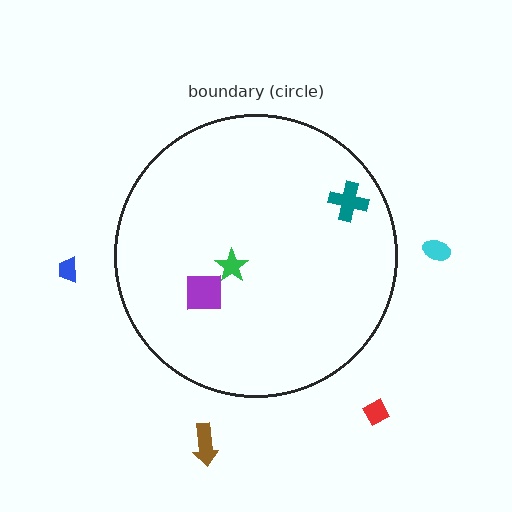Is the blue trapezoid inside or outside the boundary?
Outside.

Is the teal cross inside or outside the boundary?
Inside.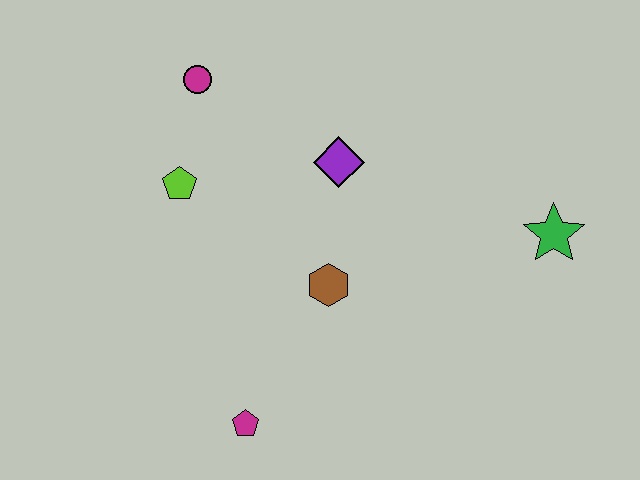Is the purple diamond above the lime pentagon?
Yes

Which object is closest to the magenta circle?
The lime pentagon is closest to the magenta circle.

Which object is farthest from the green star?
The magenta circle is farthest from the green star.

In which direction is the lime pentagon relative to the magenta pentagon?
The lime pentagon is above the magenta pentagon.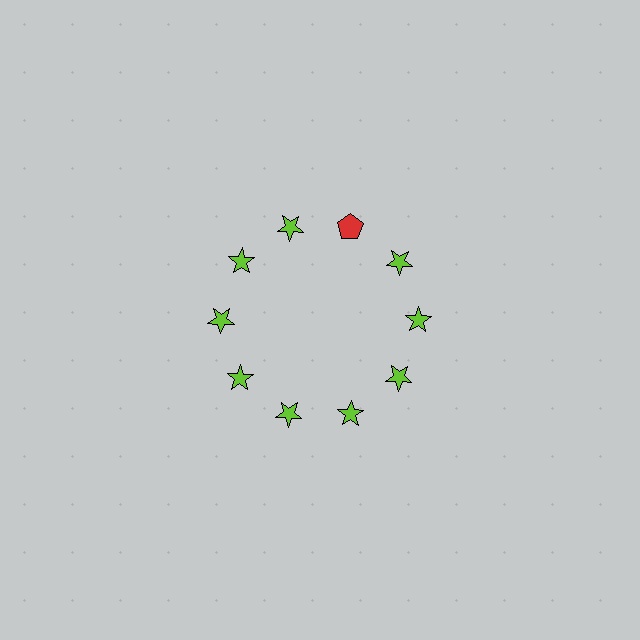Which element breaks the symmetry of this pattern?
The red pentagon at roughly the 1 o'clock position breaks the symmetry. All other shapes are lime stars.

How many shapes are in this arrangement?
There are 10 shapes arranged in a ring pattern.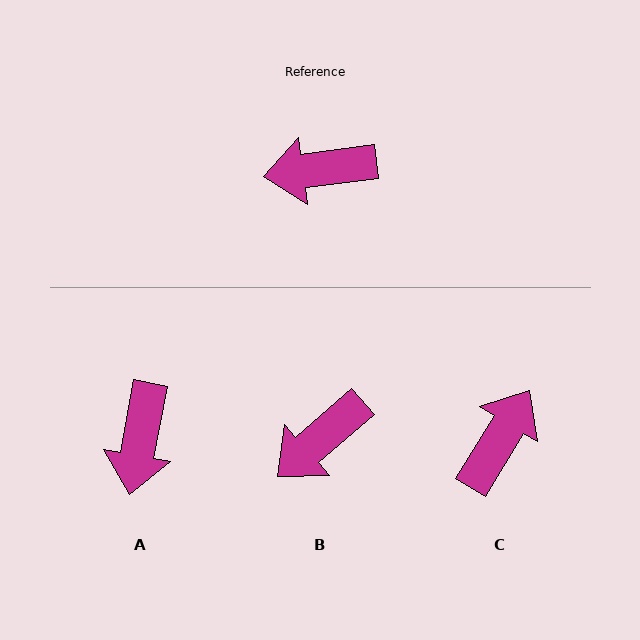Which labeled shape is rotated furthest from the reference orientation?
C, about 129 degrees away.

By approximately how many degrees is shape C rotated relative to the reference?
Approximately 129 degrees clockwise.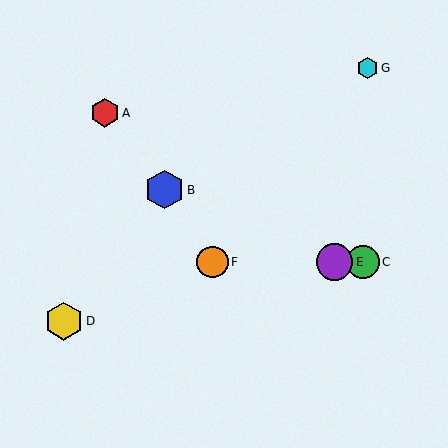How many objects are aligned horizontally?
3 objects (C, E, F) are aligned horizontally.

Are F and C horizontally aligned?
Yes, both are at y≈262.